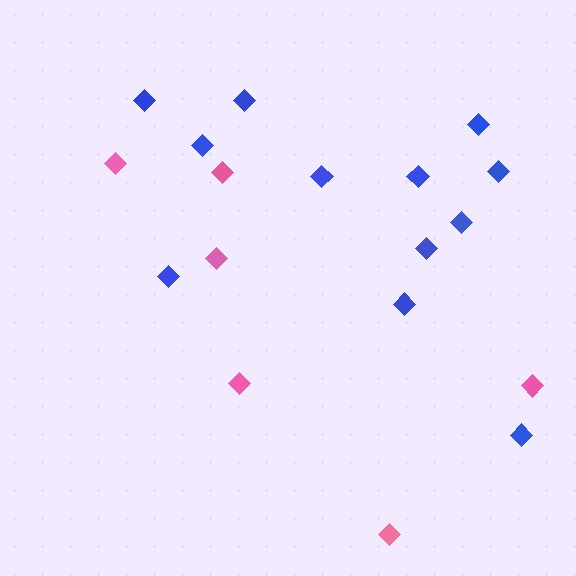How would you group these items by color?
There are 2 groups: one group of pink diamonds (6) and one group of blue diamonds (12).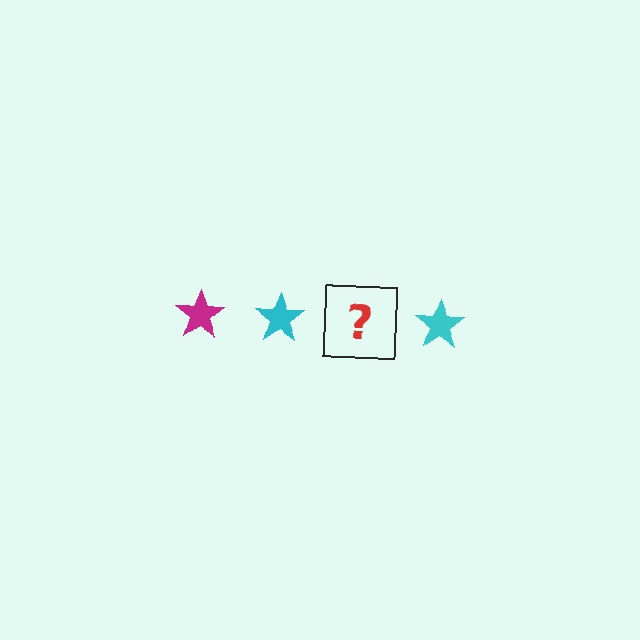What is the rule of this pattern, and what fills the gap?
The rule is that the pattern cycles through magenta, cyan stars. The gap should be filled with a magenta star.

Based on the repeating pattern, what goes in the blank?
The blank should be a magenta star.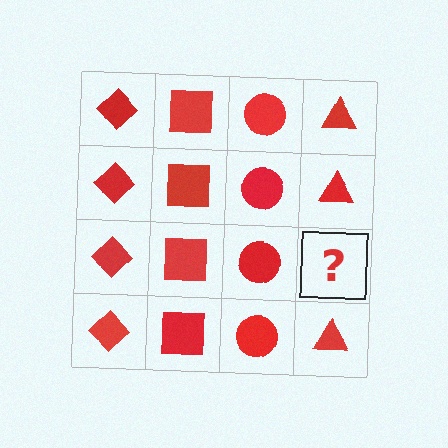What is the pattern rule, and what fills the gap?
The rule is that each column has a consistent shape. The gap should be filled with a red triangle.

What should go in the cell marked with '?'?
The missing cell should contain a red triangle.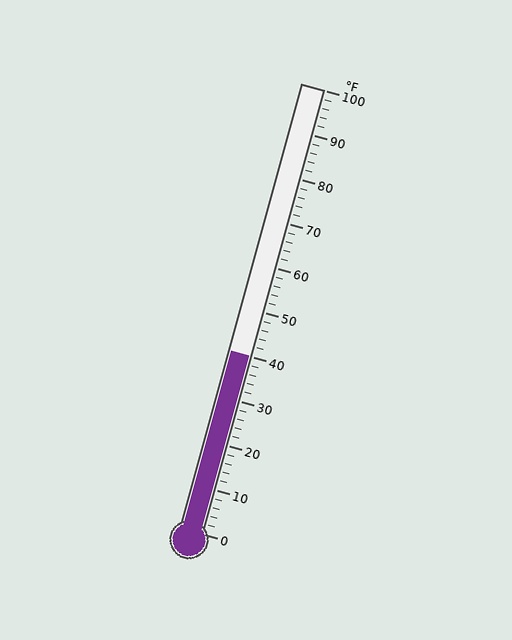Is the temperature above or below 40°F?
The temperature is at 40°F.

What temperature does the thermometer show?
The thermometer shows approximately 40°F.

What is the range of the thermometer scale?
The thermometer scale ranges from 0°F to 100°F.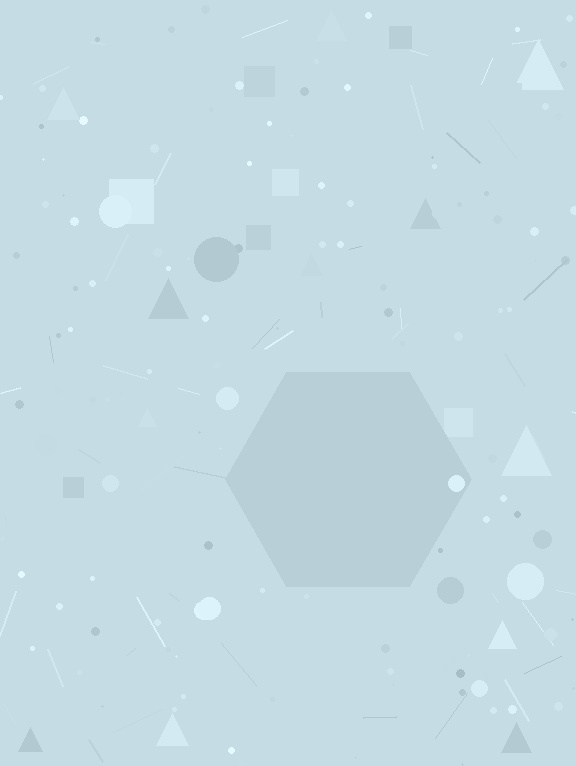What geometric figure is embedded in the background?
A hexagon is embedded in the background.